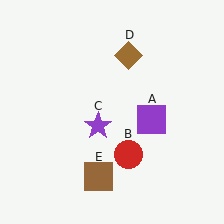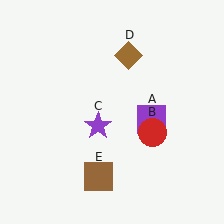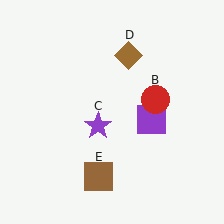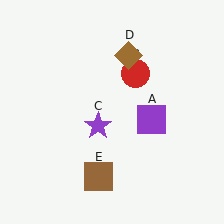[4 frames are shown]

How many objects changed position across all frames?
1 object changed position: red circle (object B).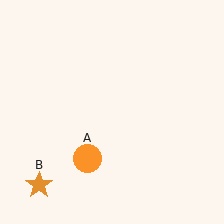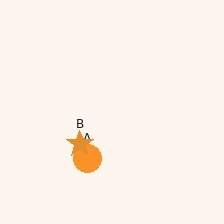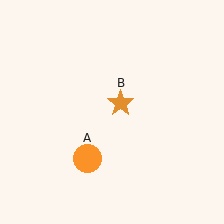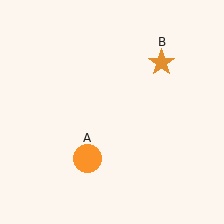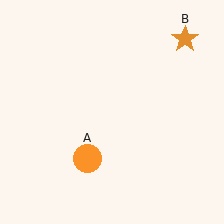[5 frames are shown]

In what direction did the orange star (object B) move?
The orange star (object B) moved up and to the right.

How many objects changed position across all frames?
1 object changed position: orange star (object B).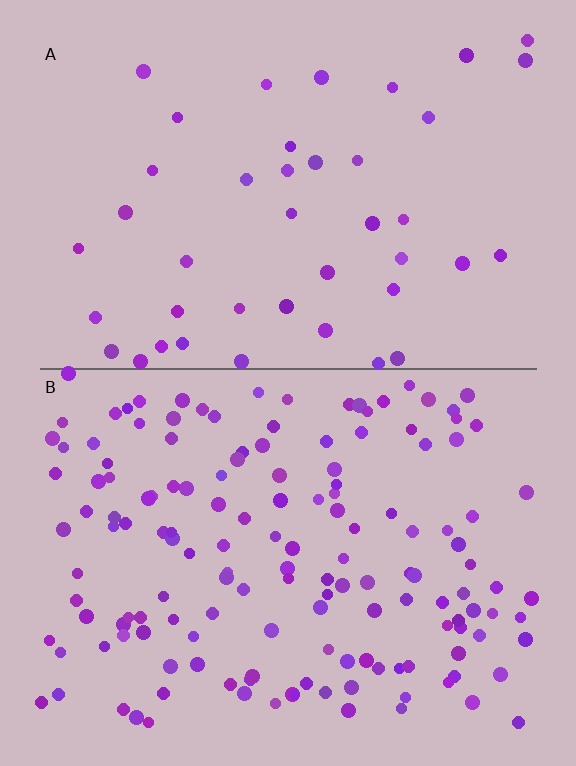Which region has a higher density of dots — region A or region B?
B (the bottom).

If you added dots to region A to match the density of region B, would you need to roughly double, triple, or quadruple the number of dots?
Approximately quadruple.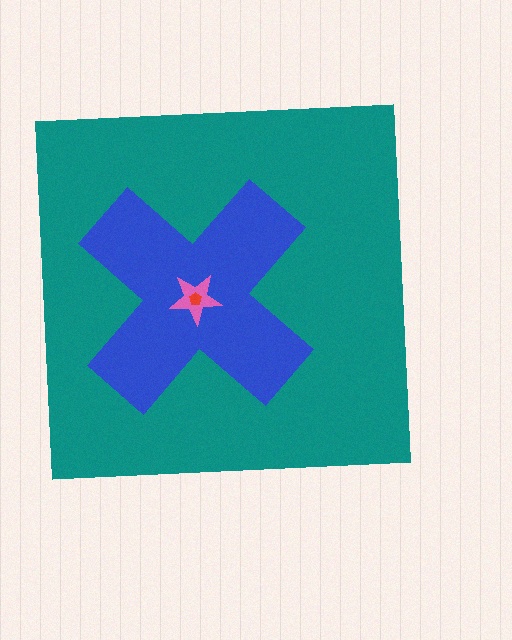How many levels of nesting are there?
4.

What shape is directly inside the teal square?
The blue cross.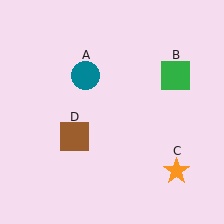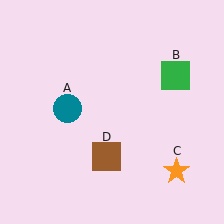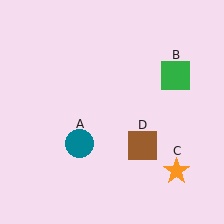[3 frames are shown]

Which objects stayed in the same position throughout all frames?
Green square (object B) and orange star (object C) remained stationary.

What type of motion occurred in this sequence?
The teal circle (object A), brown square (object D) rotated counterclockwise around the center of the scene.